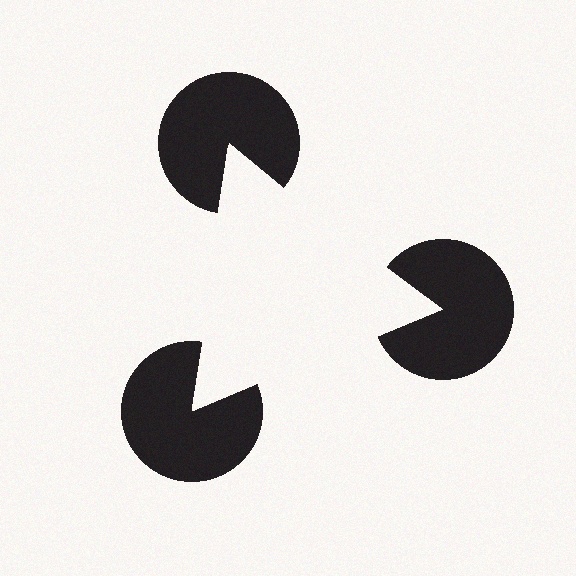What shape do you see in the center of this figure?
An illusory triangle — its edges are inferred from the aligned wedge cuts in the pac-man discs, not physically drawn.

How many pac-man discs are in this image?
There are 3 — one at each vertex of the illusory triangle.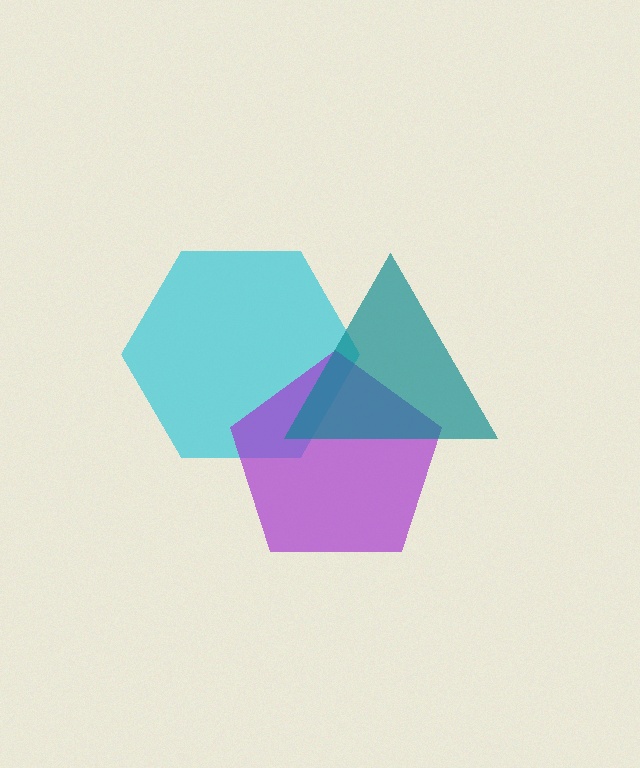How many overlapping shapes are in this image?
There are 3 overlapping shapes in the image.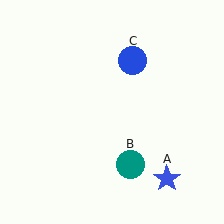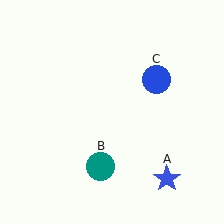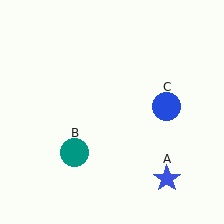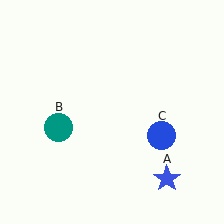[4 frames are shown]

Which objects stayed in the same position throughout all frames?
Blue star (object A) remained stationary.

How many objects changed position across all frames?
2 objects changed position: teal circle (object B), blue circle (object C).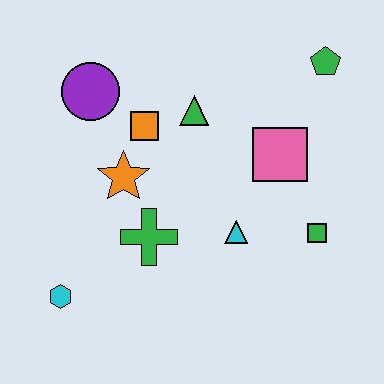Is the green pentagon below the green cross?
No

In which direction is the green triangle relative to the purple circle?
The green triangle is to the right of the purple circle.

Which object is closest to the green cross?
The orange star is closest to the green cross.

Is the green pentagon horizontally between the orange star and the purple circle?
No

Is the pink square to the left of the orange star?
No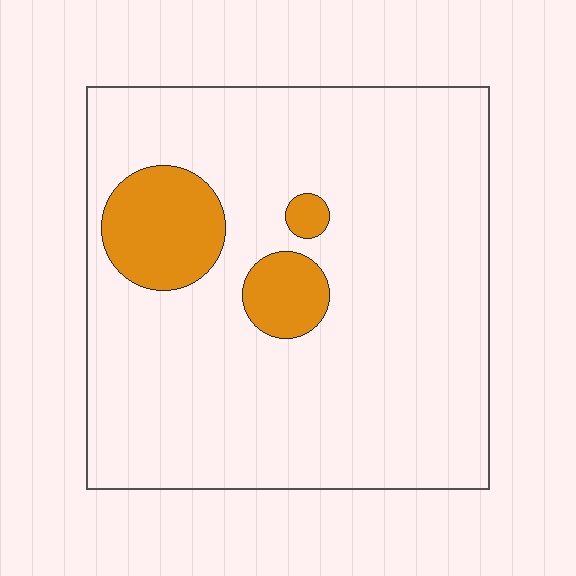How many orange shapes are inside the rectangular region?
3.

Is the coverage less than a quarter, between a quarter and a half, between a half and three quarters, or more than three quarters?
Less than a quarter.